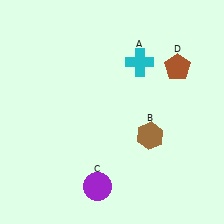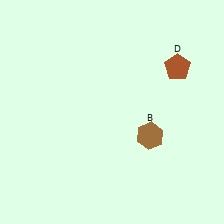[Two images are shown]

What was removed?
The purple circle (C), the cyan cross (A) were removed in Image 2.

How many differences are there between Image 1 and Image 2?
There are 2 differences between the two images.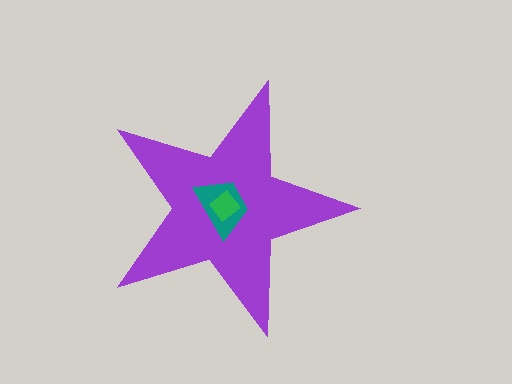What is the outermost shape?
The purple star.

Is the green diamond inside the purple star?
Yes.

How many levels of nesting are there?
3.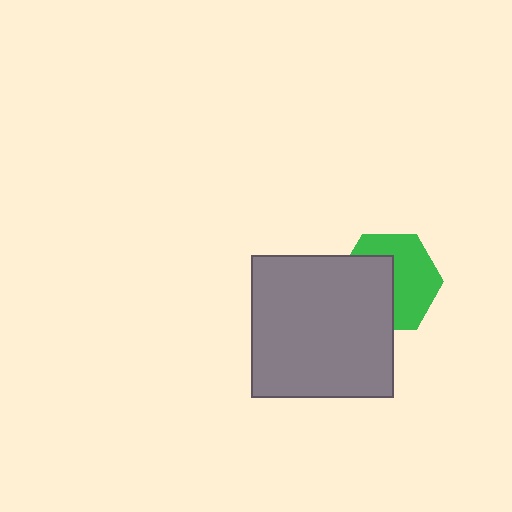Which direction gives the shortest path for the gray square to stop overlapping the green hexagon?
Moving toward the lower-left gives the shortest separation.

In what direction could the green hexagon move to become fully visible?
The green hexagon could move toward the upper-right. That would shift it out from behind the gray square entirely.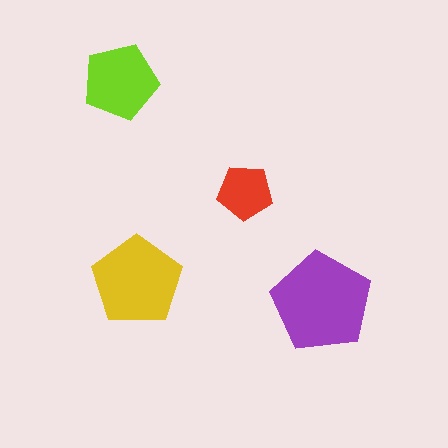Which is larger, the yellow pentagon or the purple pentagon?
The purple one.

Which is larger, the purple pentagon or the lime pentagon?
The purple one.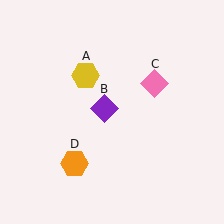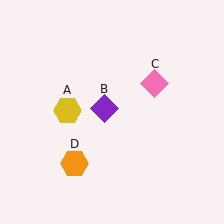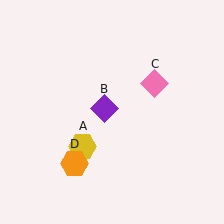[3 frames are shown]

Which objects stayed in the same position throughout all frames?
Purple diamond (object B) and pink diamond (object C) and orange hexagon (object D) remained stationary.